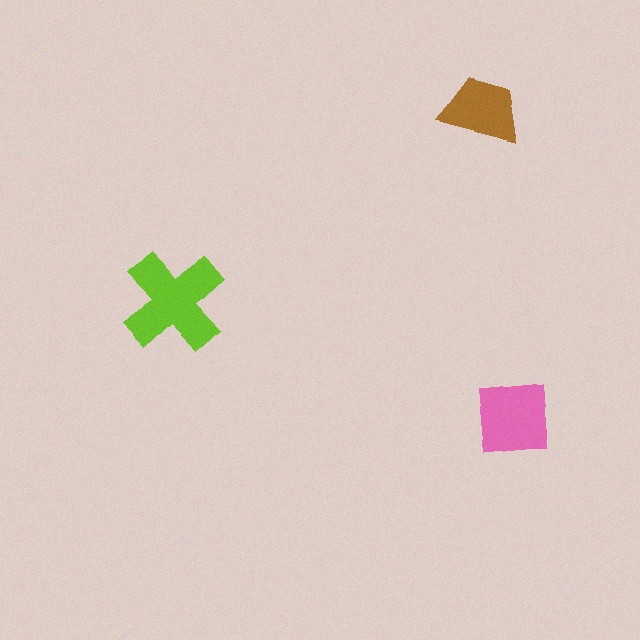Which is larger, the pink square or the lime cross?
The lime cross.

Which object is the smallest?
The brown trapezoid.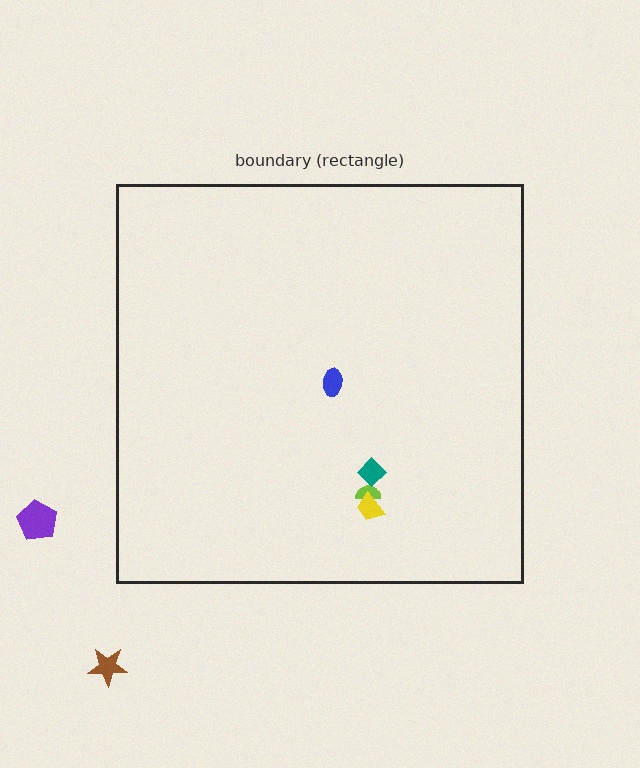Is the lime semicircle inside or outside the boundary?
Inside.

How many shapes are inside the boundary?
4 inside, 2 outside.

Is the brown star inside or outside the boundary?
Outside.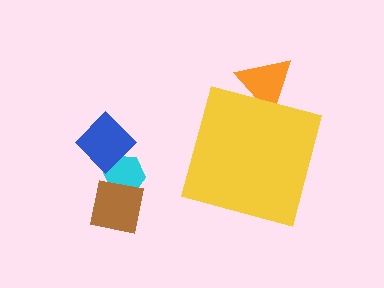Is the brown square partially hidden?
No, the brown square is fully visible.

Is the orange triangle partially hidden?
Yes, the orange triangle is partially hidden behind the yellow diamond.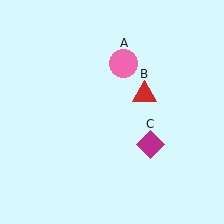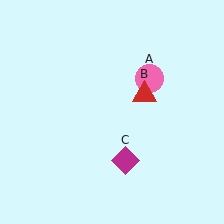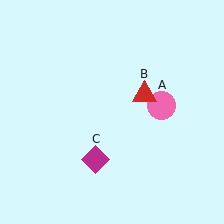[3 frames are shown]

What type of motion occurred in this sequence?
The pink circle (object A), magenta diamond (object C) rotated clockwise around the center of the scene.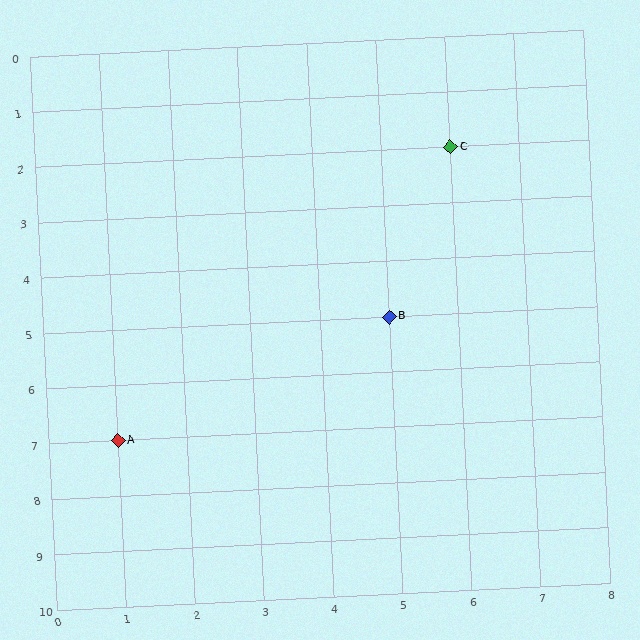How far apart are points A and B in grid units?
Points A and B are 4 columns and 2 rows apart (about 4.5 grid units diagonally).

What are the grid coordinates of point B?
Point B is at grid coordinates (5, 5).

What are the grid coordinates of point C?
Point C is at grid coordinates (6, 2).